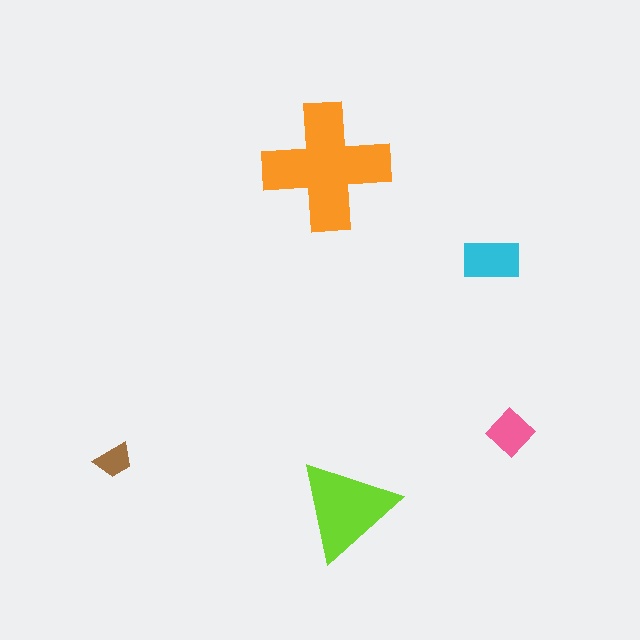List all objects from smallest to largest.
The brown trapezoid, the pink diamond, the cyan rectangle, the lime triangle, the orange cross.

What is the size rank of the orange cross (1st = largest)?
1st.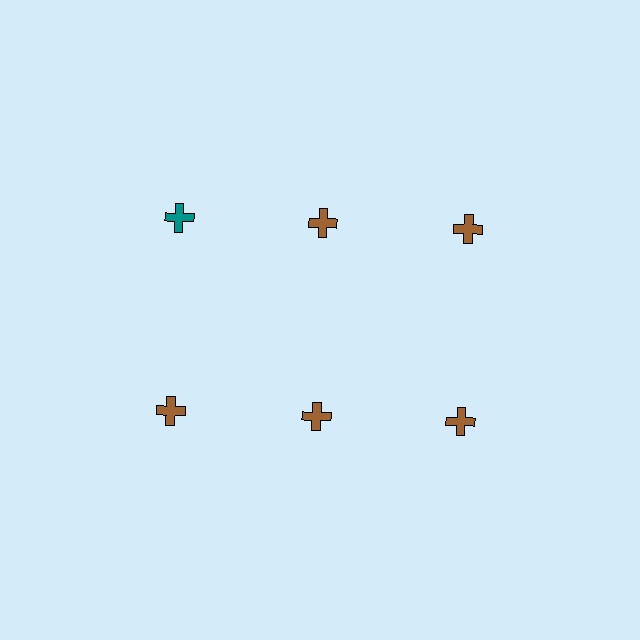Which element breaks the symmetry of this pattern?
The teal cross in the top row, leftmost column breaks the symmetry. All other shapes are brown crosses.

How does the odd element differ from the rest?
It has a different color: teal instead of brown.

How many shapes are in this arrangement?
There are 6 shapes arranged in a grid pattern.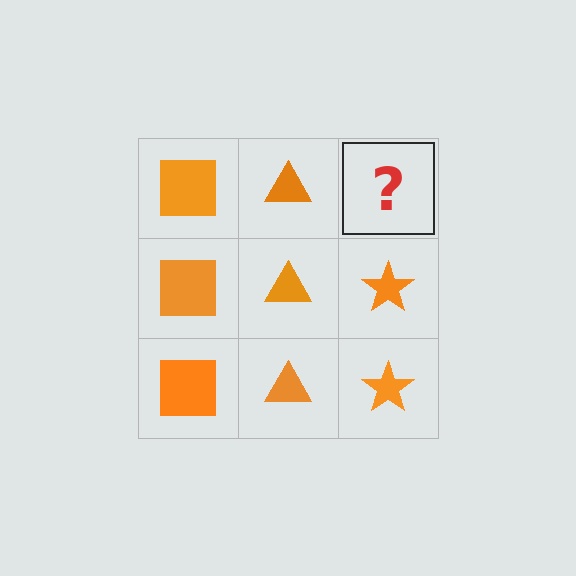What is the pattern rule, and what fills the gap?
The rule is that each column has a consistent shape. The gap should be filled with an orange star.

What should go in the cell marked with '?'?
The missing cell should contain an orange star.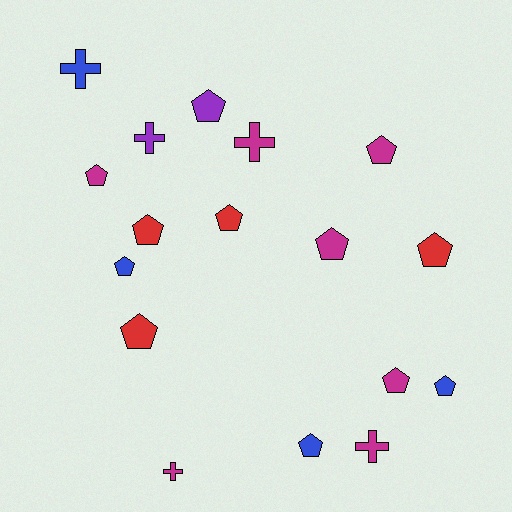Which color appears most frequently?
Magenta, with 7 objects.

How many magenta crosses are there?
There are 3 magenta crosses.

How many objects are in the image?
There are 17 objects.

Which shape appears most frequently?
Pentagon, with 12 objects.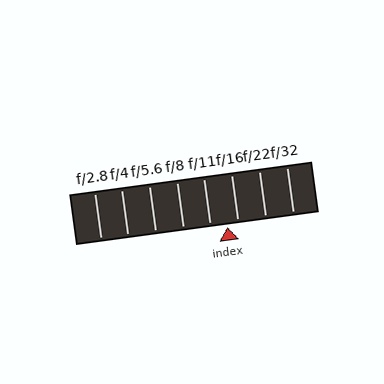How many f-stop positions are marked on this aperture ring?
There are 8 f-stop positions marked.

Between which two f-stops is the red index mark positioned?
The index mark is between f/11 and f/16.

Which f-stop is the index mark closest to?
The index mark is closest to f/16.